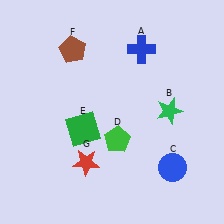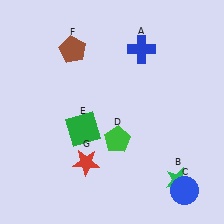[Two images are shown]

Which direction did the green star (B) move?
The green star (B) moved down.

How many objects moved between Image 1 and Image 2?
2 objects moved between the two images.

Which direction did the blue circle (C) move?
The blue circle (C) moved down.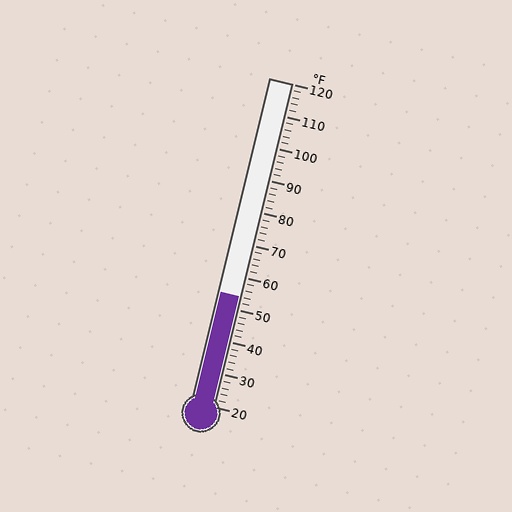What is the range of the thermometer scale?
The thermometer scale ranges from 20°F to 120°F.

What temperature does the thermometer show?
The thermometer shows approximately 54°F.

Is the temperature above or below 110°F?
The temperature is below 110°F.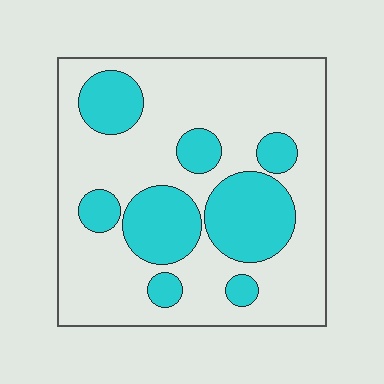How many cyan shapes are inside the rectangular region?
8.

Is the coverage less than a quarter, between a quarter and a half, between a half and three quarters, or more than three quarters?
Between a quarter and a half.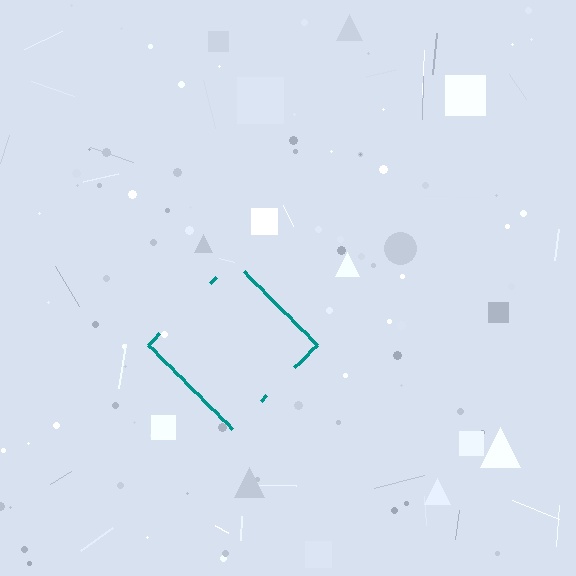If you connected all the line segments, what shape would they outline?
They would outline a diamond.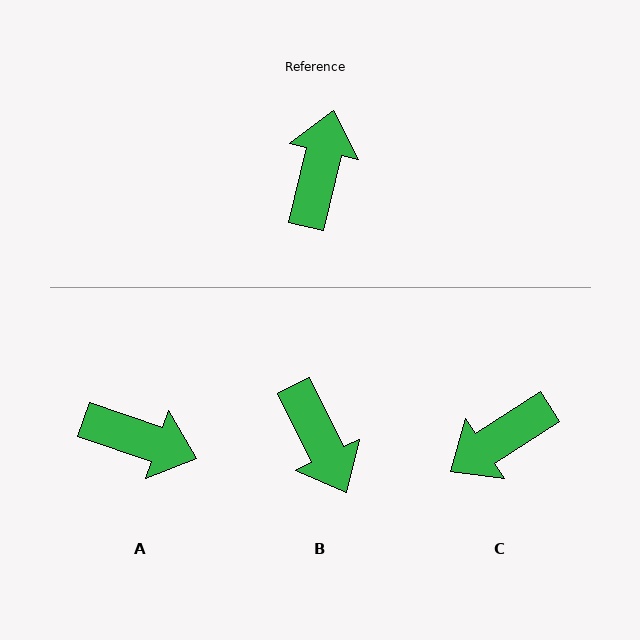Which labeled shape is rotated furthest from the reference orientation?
B, about 140 degrees away.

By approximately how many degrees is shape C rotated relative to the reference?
Approximately 136 degrees counter-clockwise.